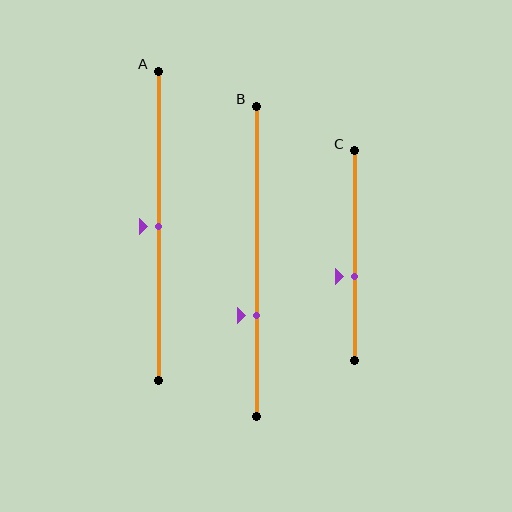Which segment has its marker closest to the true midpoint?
Segment A has its marker closest to the true midpoint.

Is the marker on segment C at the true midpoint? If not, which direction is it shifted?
No, the marker on segment C is shifted downward by about 10% of the segment length.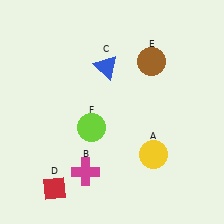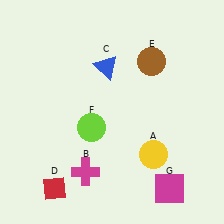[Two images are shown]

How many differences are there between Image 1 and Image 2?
There is 1 difference between the two images.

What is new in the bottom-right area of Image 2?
A magenta square (G) was added in the bottom-right area of Image 2.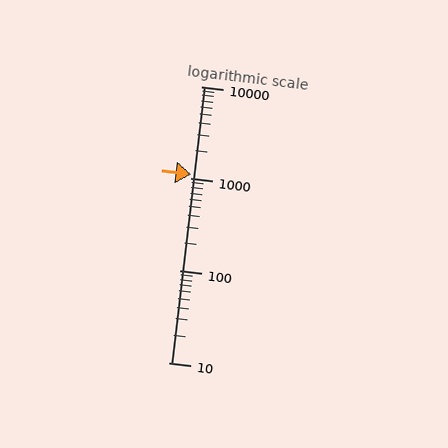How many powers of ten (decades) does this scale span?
The scale spans 3 decades, from 10 to 10000.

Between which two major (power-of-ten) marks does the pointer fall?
The pointer is between 1000 and 10000.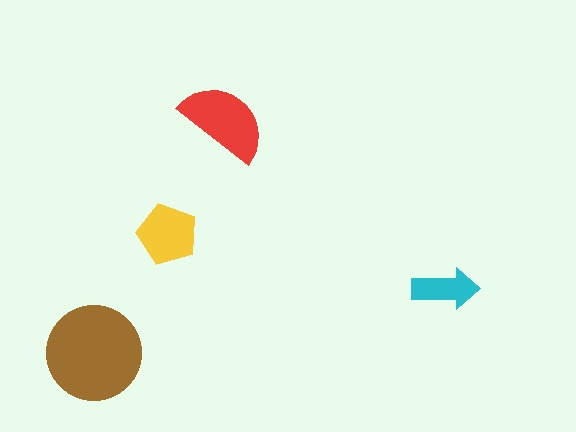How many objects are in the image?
There are 4 objects in the image.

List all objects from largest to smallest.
The brown circle, the red semicircle, the yellow pentagon, the cyan arrow.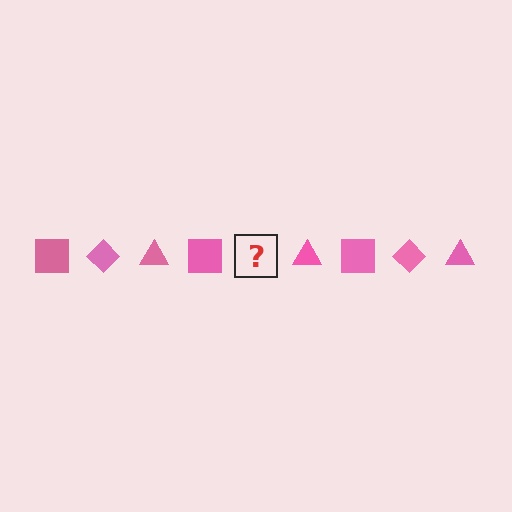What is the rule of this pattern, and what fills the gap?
The rule is that the pattern cycles through square, diamond, triangle shapes in pink. The gap should be filled with a pink diamond.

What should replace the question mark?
The question mark should be replaced with a pink diamond.